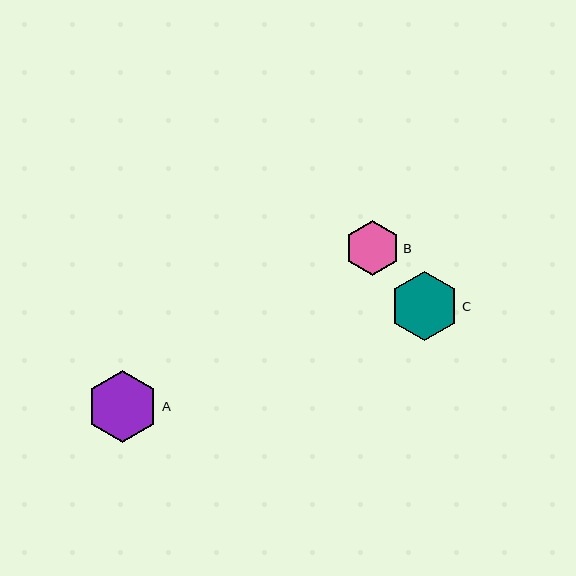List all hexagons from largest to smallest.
From largest to smallest: A, C, B.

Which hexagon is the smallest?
Hexagon B is the smallest with a size of approximately 55 pixels.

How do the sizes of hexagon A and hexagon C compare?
Hexagon A and hexagon C are approximately the same size.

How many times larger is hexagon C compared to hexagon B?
Hexagon C is approximately 1.3 times the size of hexagon B.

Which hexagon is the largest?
Hexagon A is the largest with a size of approximately 72 pixels.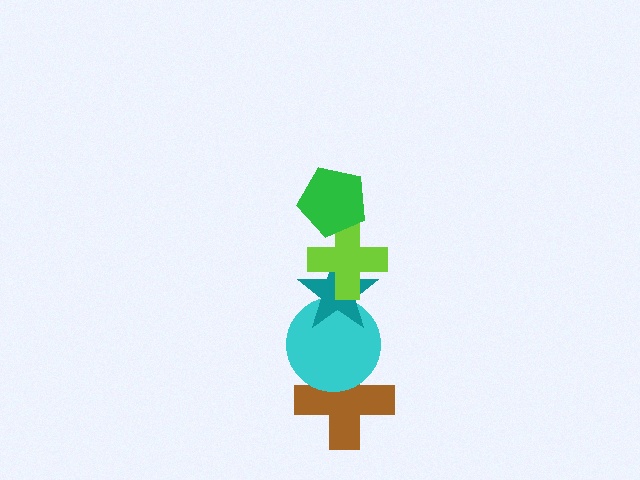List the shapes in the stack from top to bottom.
From top to bottom: the green pentagon, the lime cross, the teal star, the cyan circle, the brown cross.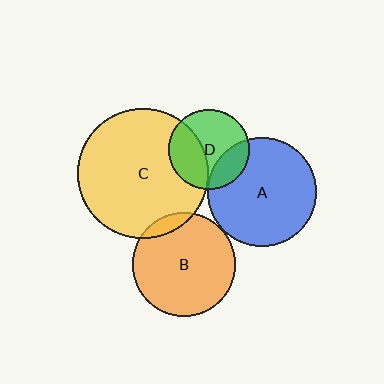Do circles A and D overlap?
Yes.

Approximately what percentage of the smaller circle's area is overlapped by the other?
Approximately 25%.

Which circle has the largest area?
Circle C (yellow).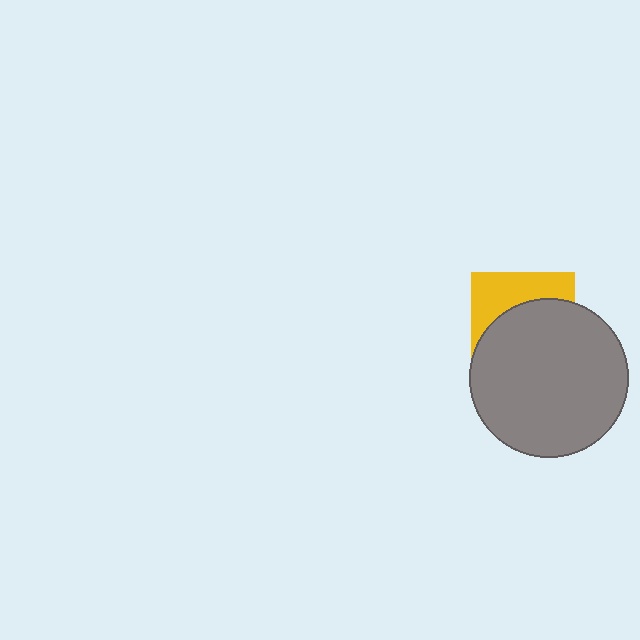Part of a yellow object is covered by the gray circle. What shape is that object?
It is a square.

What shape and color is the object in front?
The object in front is a gray circle.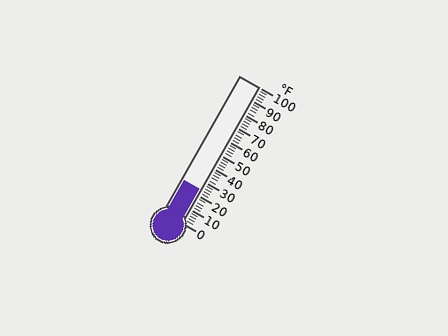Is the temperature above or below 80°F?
The temperature is below 80°F.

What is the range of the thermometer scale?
The thermometer scale ranges from 0°F to 100°F.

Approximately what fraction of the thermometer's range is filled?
The thermometer is filled to approximately 25% of its range.